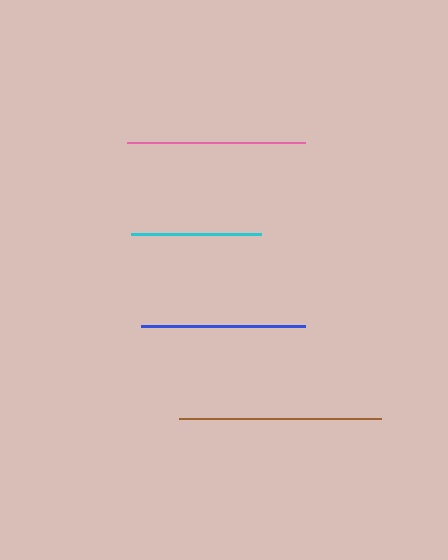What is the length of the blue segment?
The blue segment is approximately 164 pixels long.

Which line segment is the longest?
The brown line is the longest at approximately 202 pixels.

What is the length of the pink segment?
The pink segment is approximately 178 pixels long.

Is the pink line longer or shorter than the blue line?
The pink line is longer than the blue line.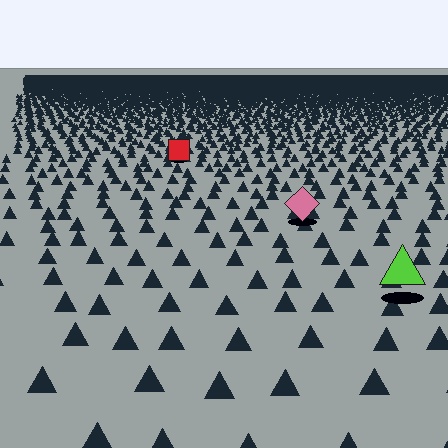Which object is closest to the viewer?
The lime triangle is closest. The texture marks near it are larger and more spread out.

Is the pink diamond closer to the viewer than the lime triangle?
No. The lime triangle is closer — you can tell from the texture gradient: the ground texture is coarser near it.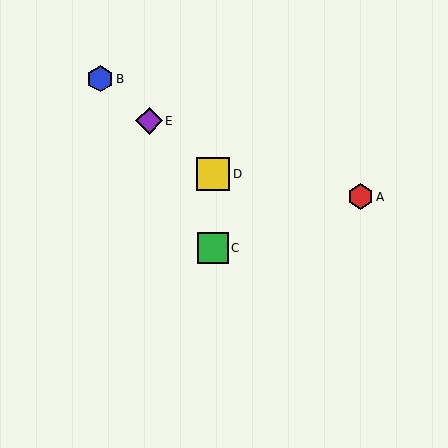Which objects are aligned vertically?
Objects C, D are aligned vertically.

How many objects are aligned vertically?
2 objects (C, D) are aligned vertically.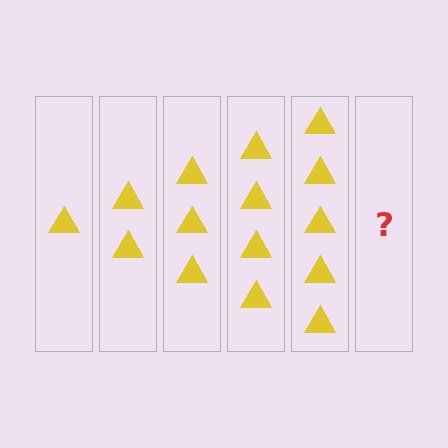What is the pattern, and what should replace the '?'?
The pattern is that each step adds one more triangle. The '?' should be 6 triangles.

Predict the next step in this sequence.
The next step is 6 triangles.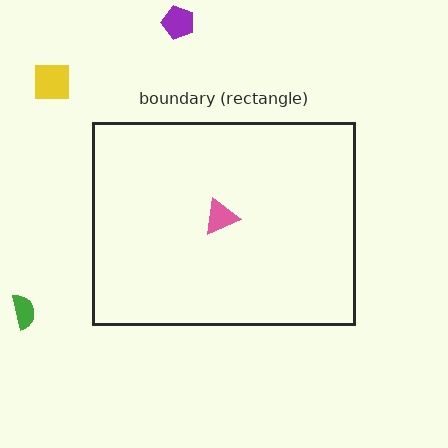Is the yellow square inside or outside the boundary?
Outside.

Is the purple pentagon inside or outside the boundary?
Outside.